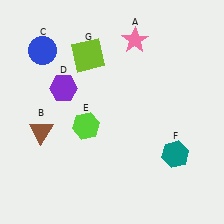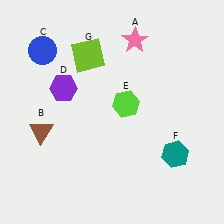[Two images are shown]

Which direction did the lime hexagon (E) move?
The lime hexagon (E) moved right.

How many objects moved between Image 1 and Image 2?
1 object moved between the two images.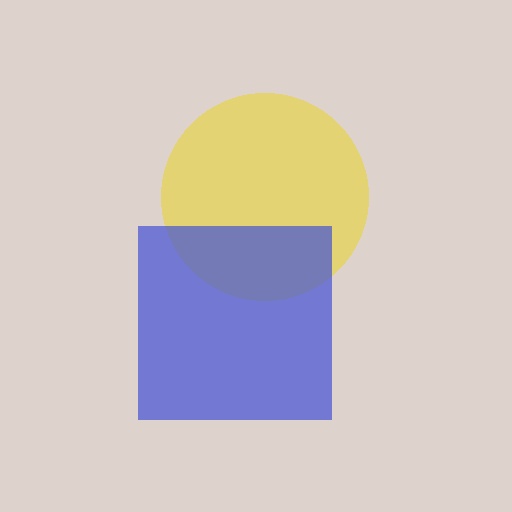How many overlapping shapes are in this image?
There are 2 overlapping shapes in the image.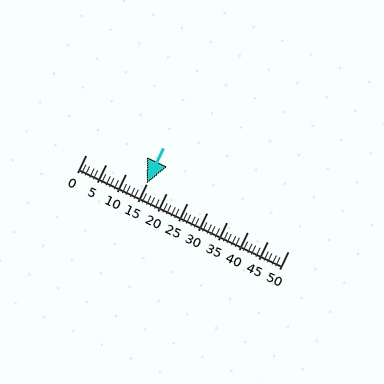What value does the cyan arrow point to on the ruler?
The cyan arrow points to approximately 15.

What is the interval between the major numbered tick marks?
The major tick marks are spaced 5 units apart.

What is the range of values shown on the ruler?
The ruler shows values from 0 to 50.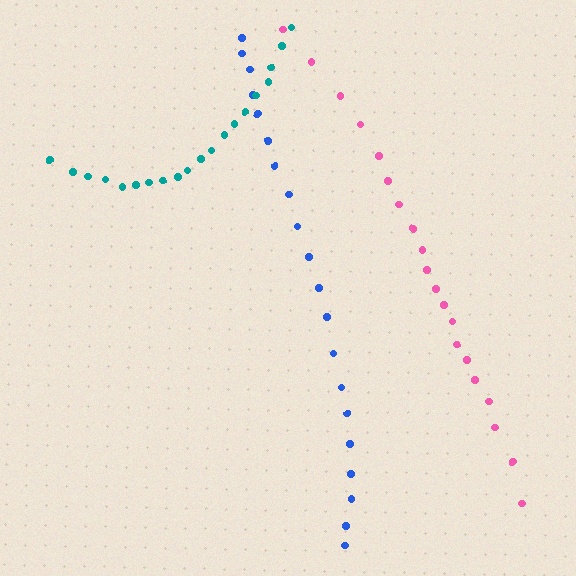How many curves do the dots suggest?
There are 3 distinct paths.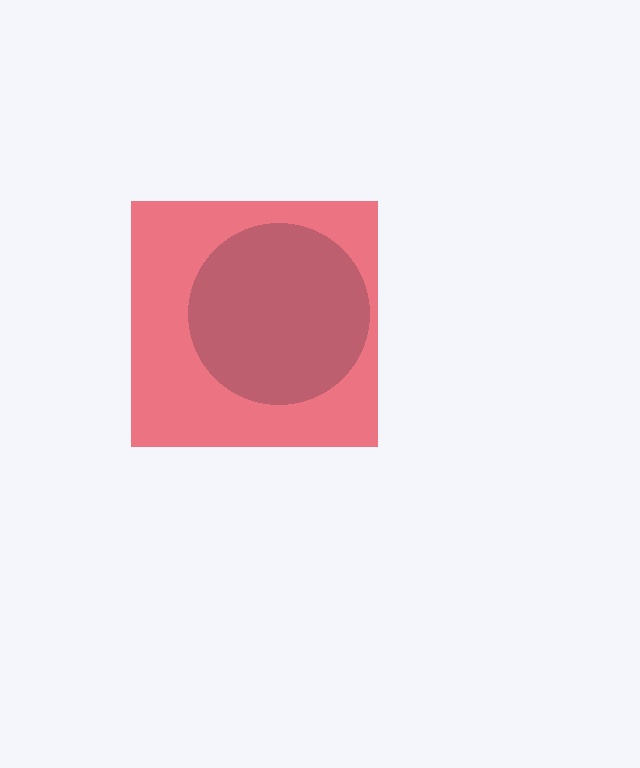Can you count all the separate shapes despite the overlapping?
Yes, there are 2 separate shapes.